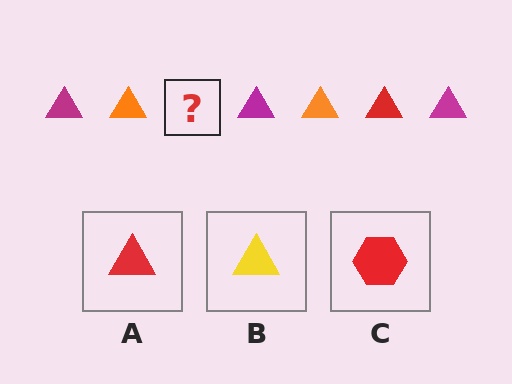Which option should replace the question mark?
Option A.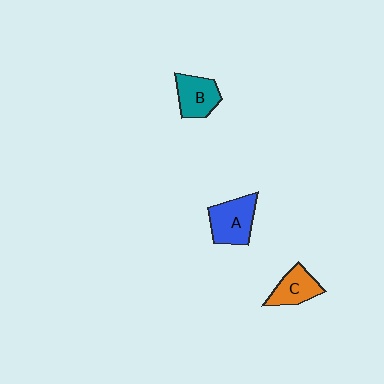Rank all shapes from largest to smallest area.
From largest to smallest: A (blue), B (teal), C (orange).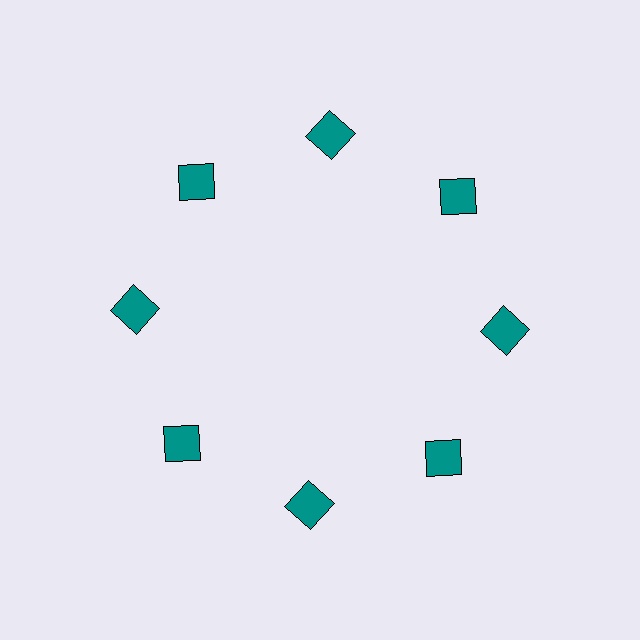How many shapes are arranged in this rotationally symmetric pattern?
There are 8 shapes, arranged in 8 groups of 1.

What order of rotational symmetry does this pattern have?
This pattern has 8-fold rotational symmetry.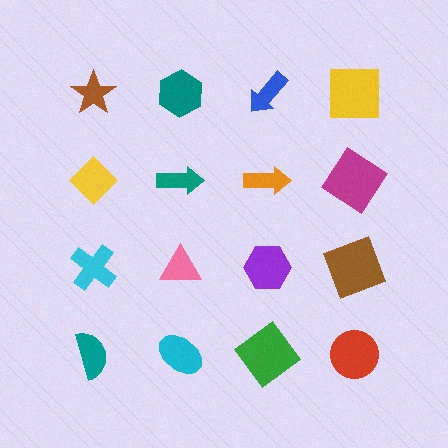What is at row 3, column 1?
A cyan cross.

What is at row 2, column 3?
An orange arrow.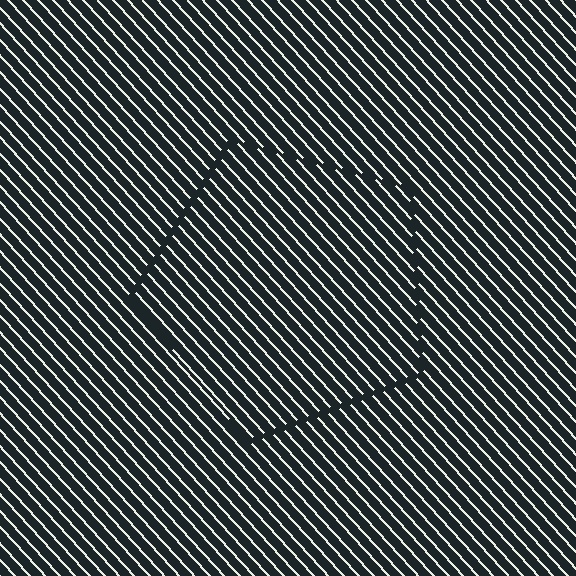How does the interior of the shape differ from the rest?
The interior of the shape contains the same grating, shifted by half a period — the contour is defined by the phase discontinuity where line-ends from the inner and outer gratings abut.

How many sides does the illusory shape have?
5 sides — the line-ends trace a pentagon.